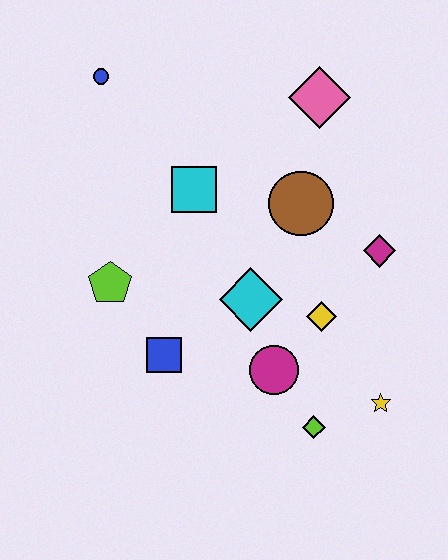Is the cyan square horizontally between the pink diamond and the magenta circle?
No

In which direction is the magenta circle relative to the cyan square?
The magenta circle is below the cyan square.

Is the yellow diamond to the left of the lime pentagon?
No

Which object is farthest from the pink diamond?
The lime diamond is farthest from the pink diamond.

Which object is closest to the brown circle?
The magenta diamond is closest to the brown circle.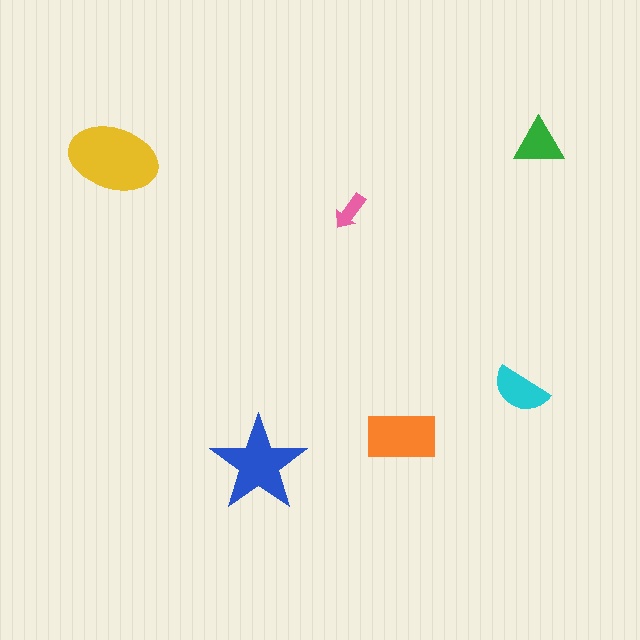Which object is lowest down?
The blue star is bottommost.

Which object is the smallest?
The pink arrow.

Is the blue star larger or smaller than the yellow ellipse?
Smaller.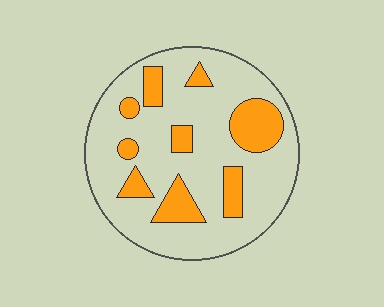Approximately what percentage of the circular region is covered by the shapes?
Approximately 20%.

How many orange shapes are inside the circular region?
9.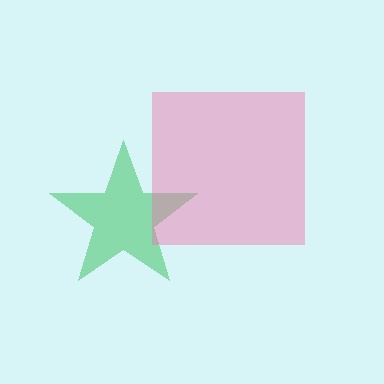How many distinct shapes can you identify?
There are 2 distinct shapes: a green star, a pink square.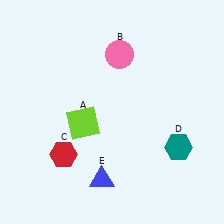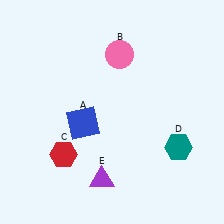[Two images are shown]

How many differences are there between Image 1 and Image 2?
There are 2 differences between the two images.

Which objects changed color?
A changed from lime to blue. E changed from blue to purple.